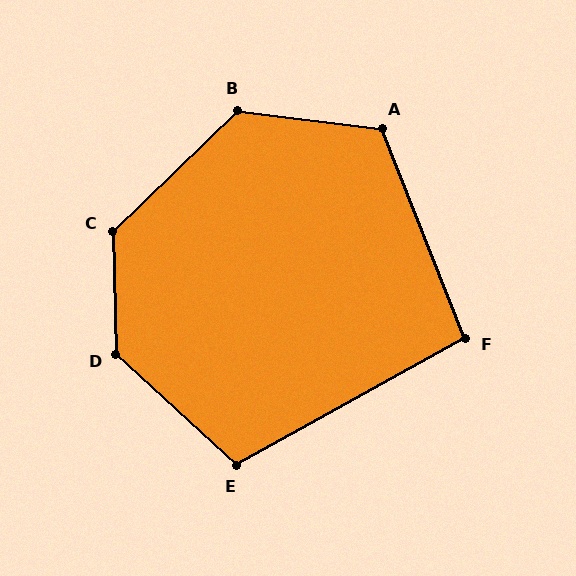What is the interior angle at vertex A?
Approximately 119 degrees (obtuse).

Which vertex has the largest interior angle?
D, at approximately 134 degrees.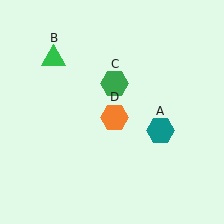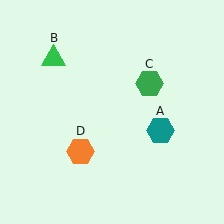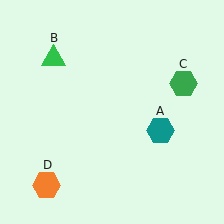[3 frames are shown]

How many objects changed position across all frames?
2 objects changed position: green hexagon (object C), orange hexagon (object D).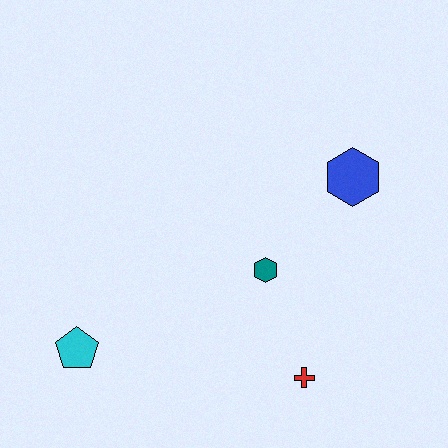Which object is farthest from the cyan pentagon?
The blue hexagon is farthest from the cyan pentagon.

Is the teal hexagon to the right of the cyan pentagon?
Yes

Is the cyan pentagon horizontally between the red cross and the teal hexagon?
No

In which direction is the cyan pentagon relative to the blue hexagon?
The cyan pentagon is to the left of the blue hexagon.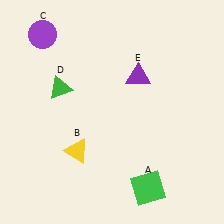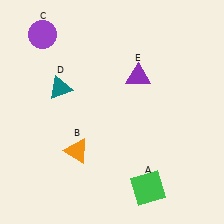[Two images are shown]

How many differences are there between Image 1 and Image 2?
There are 2 differences between the two images.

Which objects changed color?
B changed from yellow to orange. D changed from green to teal.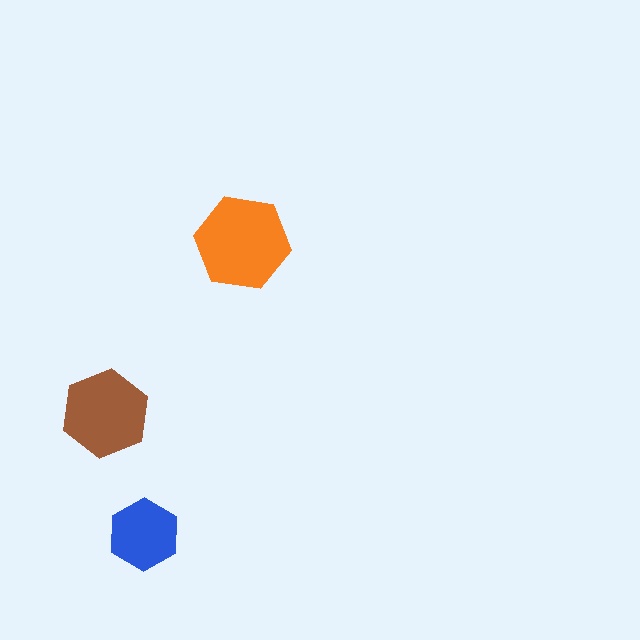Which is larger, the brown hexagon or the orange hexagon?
The orange one.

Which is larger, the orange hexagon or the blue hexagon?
The orange one.